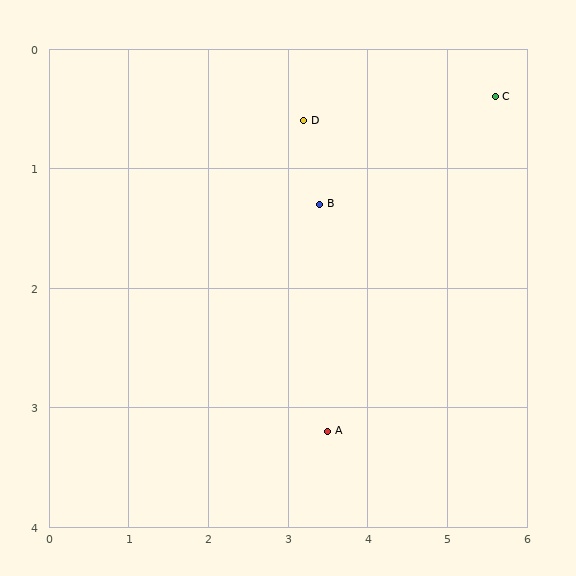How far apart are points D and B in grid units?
Points D and B are about 0.7 grid units apart.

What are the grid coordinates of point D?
Point D is at approximately (3.2, 0.6).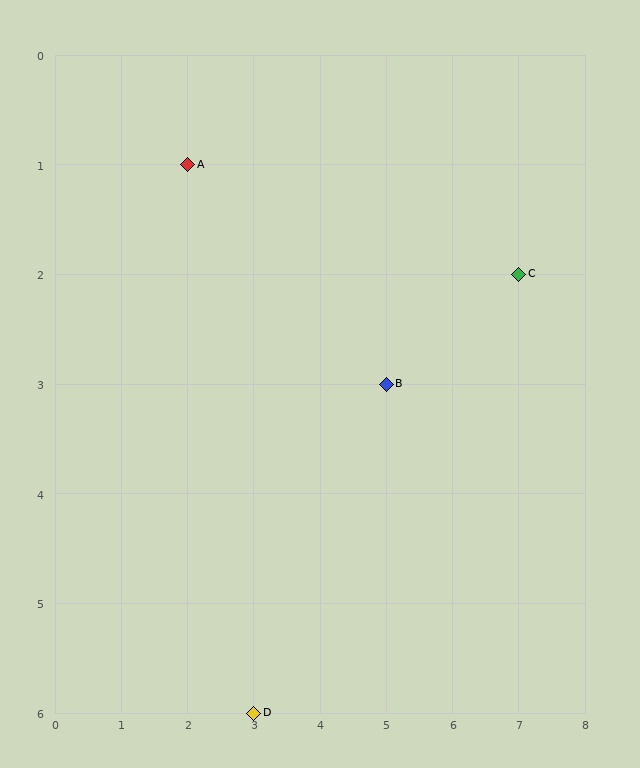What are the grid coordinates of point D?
Point D is at grid coordinates (3, 6).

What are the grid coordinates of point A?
Point A is at grid coordinates (2, 1).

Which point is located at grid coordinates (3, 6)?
Point D is at (3, 6).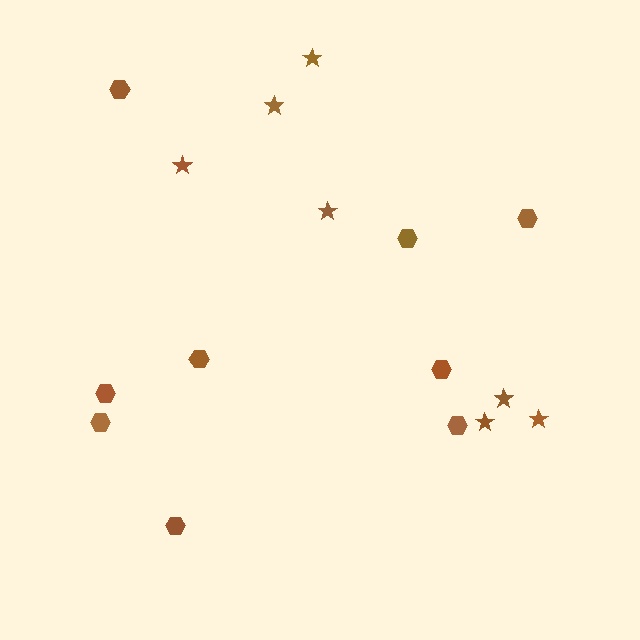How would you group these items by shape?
There are 2 groups: one group of stars (7) and one group of hexagons (9).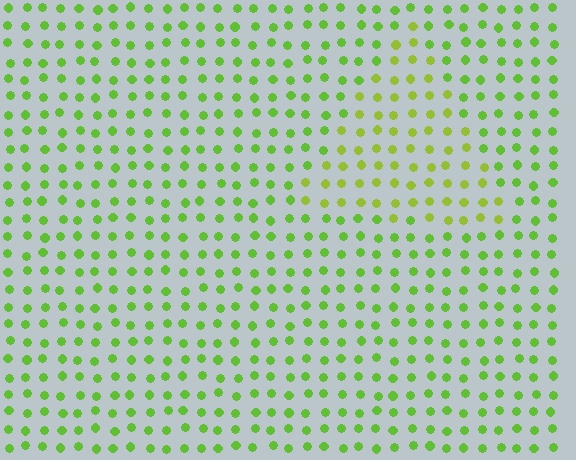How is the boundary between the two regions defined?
The boundary is defined purely by a slight shift in hue (about 23 degrees). Spacing, size, and orientation are identical on both sides.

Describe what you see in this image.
The image is filled with small lime elements in a uniform arrangement. A triangle-shaped region is visible where the elements are tinted to a slightly different hue, forming a subtle color boundary.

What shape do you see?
I see a triangle.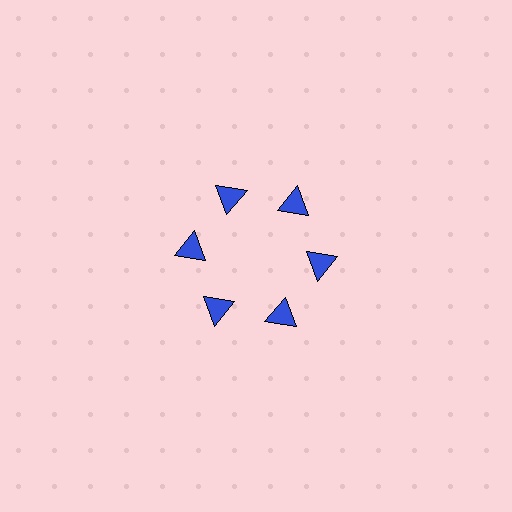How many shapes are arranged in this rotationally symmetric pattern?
There are 6 shapes, arranged in 6 groups of 1.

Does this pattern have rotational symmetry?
Yes, this pattern has 6-fold rotational symmetry. It looks the same after rotating 60 degrees around the center.